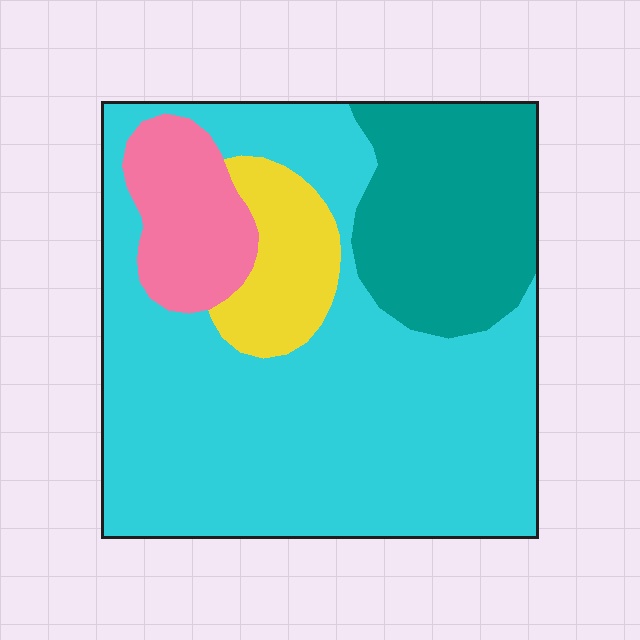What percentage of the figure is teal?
Teal covers about 20% of the figure.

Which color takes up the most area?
Cyan, at roughly 60%.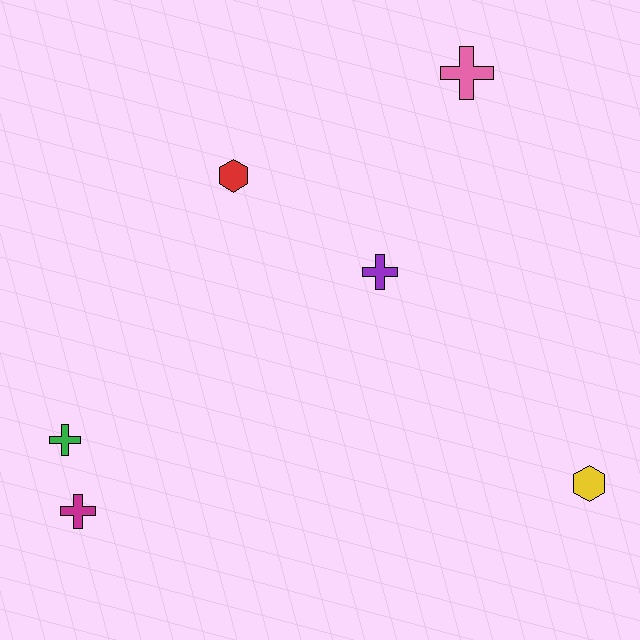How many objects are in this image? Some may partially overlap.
There are 6 objects.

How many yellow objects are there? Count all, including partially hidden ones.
There is 1 yellow object.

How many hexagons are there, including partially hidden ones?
There are 2 hexagons.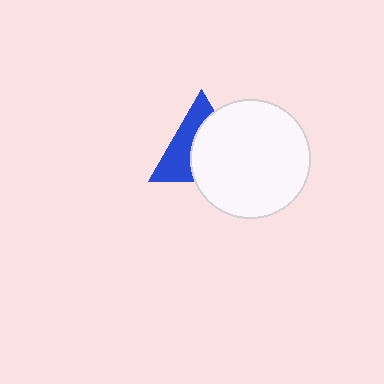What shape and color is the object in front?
The object in front is a white circle.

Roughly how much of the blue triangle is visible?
A small part of it is visible (roughly 44%).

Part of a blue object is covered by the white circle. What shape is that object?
It is a triangle.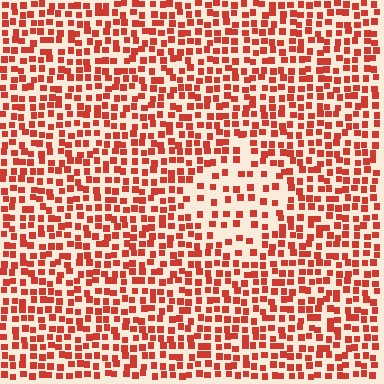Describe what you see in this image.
The image contains small red elements arranged at two different densities. A diamond-shaped region is visible where the elements are less densely packed than the surrounding area.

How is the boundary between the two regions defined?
The boundary is defined by a change in element density (approximately 1.9x ratio). All elements are the same color, size, and shape.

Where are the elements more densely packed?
The elements are more densely packed outside the diamond boundary.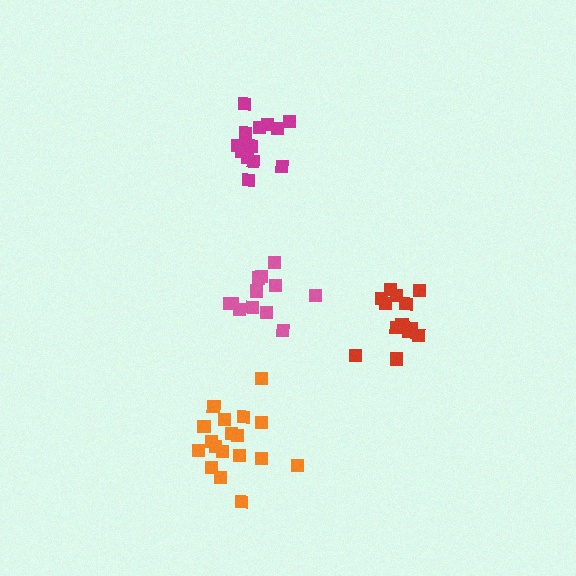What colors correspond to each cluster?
The clusters are colored: orange, red, magenta, pink.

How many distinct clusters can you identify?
There are 4 distinct clusters.